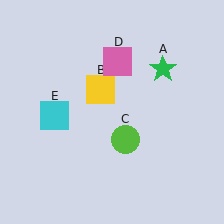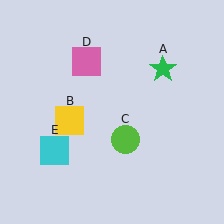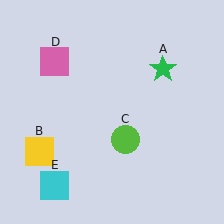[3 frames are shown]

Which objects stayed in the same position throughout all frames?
Green star (object A) and lime circle (object C) remained stationary.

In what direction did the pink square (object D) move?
The pink square (object D) moved left.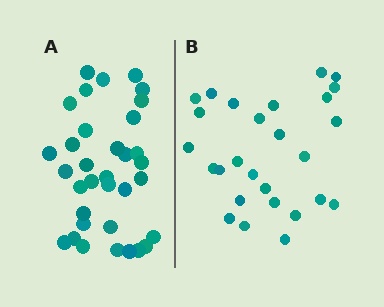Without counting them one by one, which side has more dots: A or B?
Region A (the left region) has more dots.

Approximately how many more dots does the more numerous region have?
Region A has roughly 8 or so more dots than region B.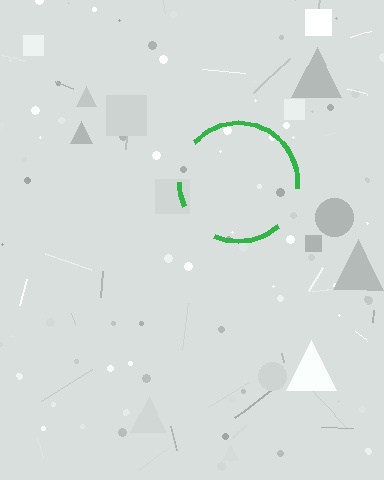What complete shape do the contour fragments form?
The contour fragments form a circle.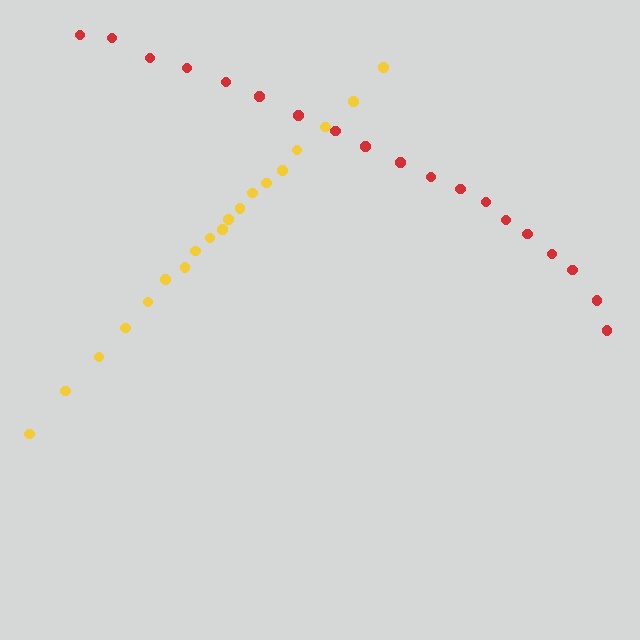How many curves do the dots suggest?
There are 2 distinct paths.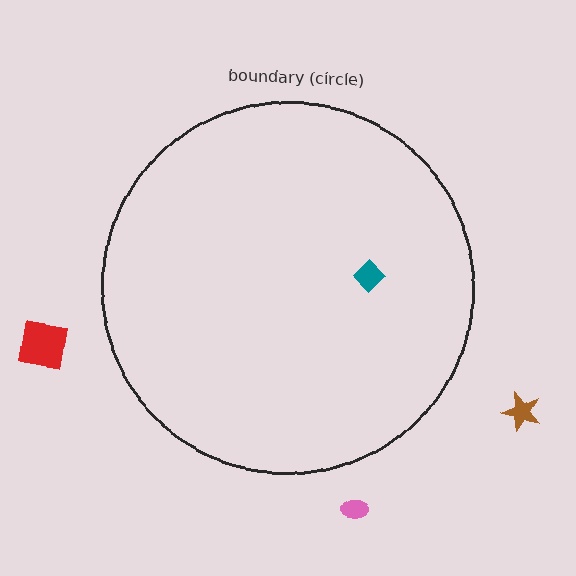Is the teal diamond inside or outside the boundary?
Inside.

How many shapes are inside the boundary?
1 inside, 3 outside.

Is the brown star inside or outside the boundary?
Outside.